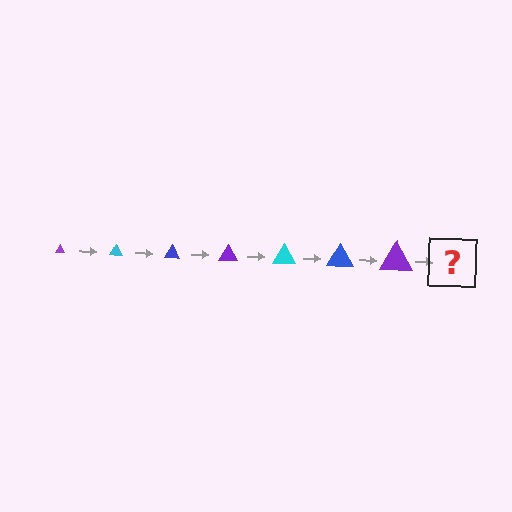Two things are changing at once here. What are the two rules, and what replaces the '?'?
The two rules are that the triangle grows larger each step and the color cycles through purple, cyan, and blue. The '?' should be a cyan triangle, larger than the previous one.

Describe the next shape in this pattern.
It should be a cyan triangle, larger than the previous one.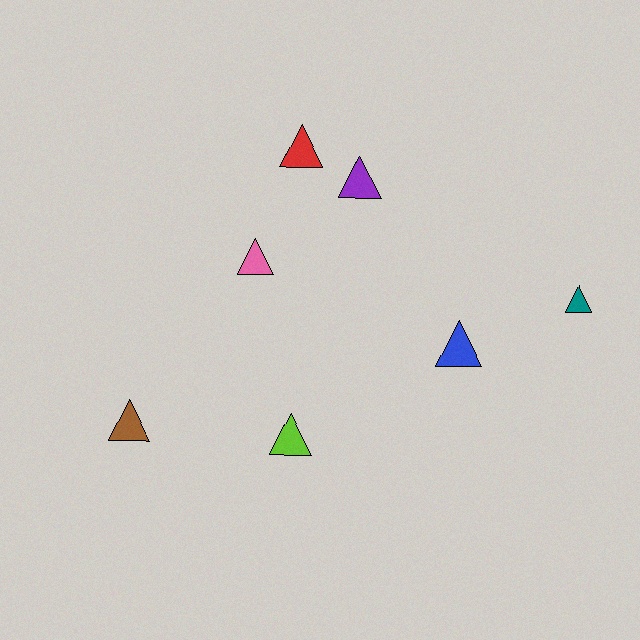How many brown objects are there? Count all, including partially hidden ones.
There is 1 brown object.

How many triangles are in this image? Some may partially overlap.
There are 7 triangles.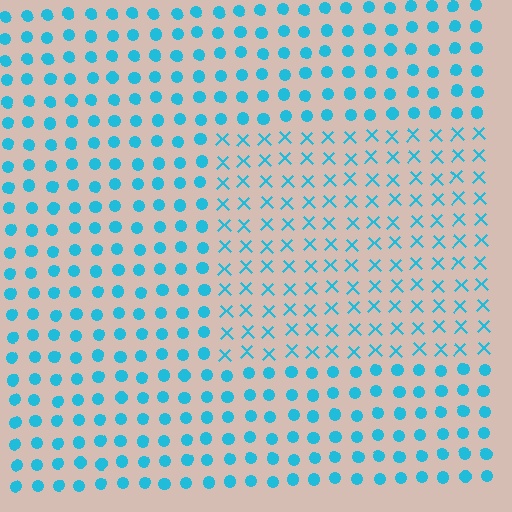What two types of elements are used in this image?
The image uses X marks inside the rectangle region and circles outside it.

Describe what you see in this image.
The image is filled with small cyan elements arranged in a uniform grid. A rectangle-shaped region contains X marks, while the surrounding area contains circles. The boundary is defined purely by the change in element shape.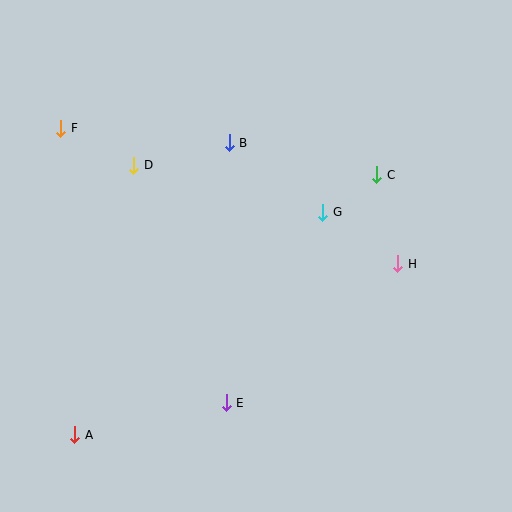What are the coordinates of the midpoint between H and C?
The midpoint between H and C is at (387, 219).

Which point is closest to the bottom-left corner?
Point A is closest to the bottom-left corner.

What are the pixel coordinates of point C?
Point C is at (377, 175).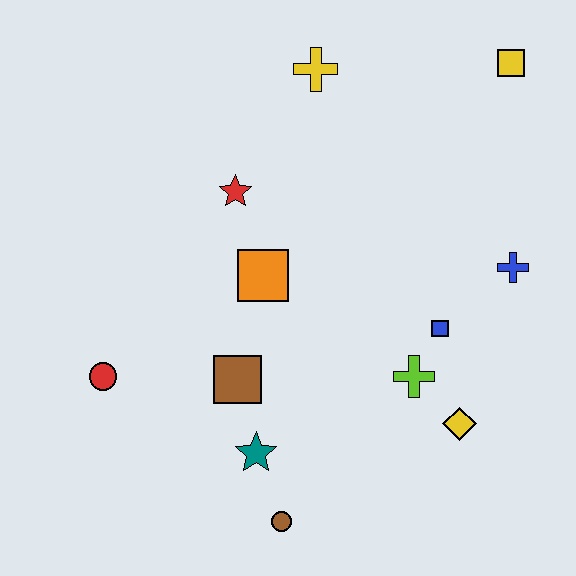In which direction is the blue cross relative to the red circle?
The blue cross is to the right of the red circle.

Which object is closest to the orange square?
The red star is closest to the orange square.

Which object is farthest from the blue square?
The red circle is farthest from the blue square.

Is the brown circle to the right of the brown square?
Yes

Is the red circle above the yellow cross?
No